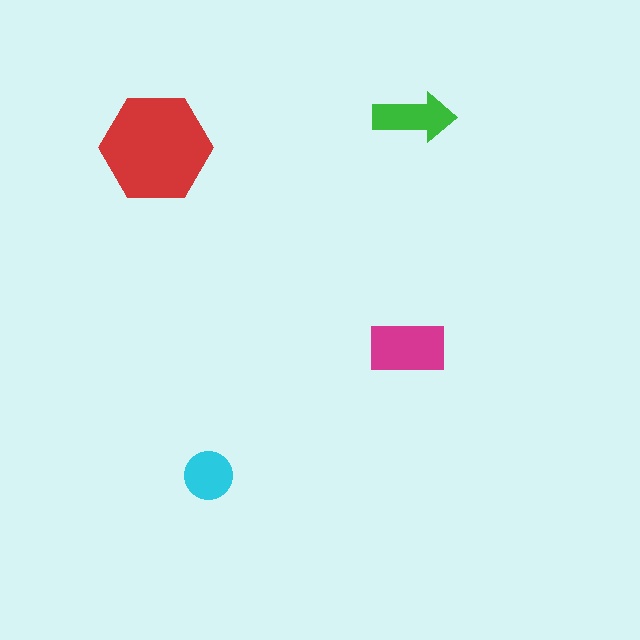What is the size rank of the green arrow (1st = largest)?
3rd.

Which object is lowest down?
The cyan circle is bottommost.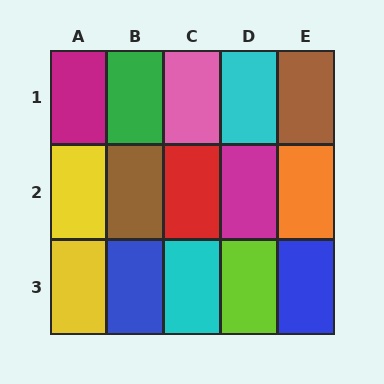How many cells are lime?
1 cell is lime.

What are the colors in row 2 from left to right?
Yellow, brown, red, magenta, orange.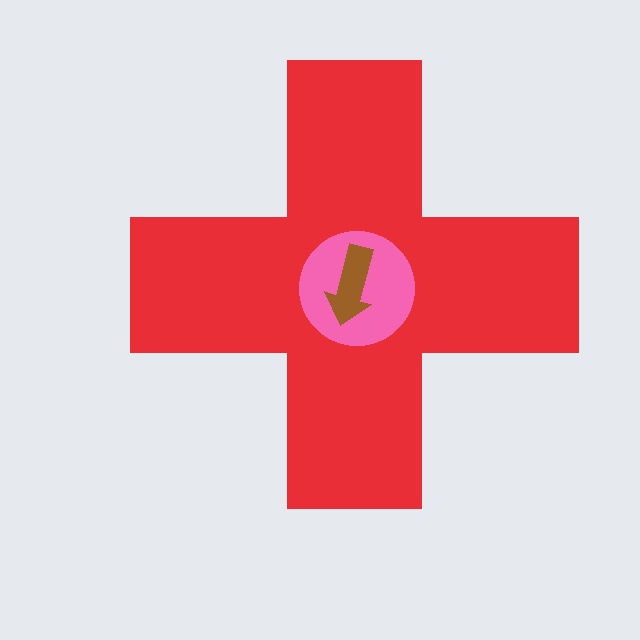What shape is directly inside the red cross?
The pink circle.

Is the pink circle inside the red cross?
Yes.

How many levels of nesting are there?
3.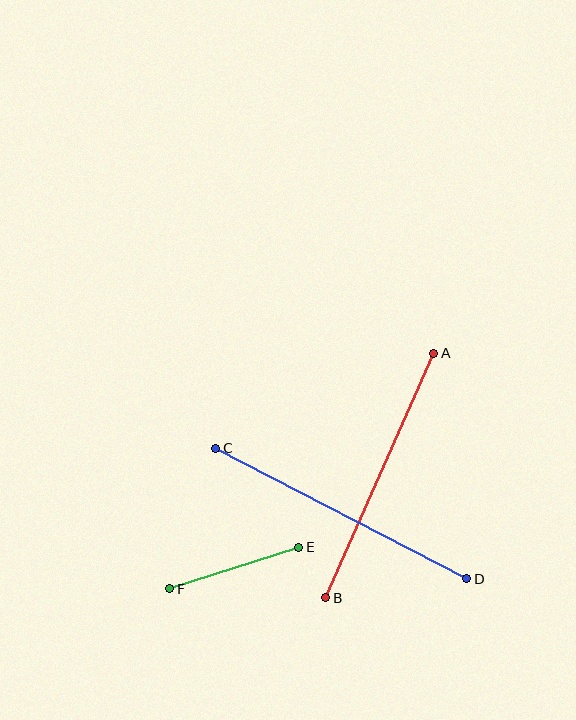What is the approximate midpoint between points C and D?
The midpoint is at approximately (341, 514) pixels.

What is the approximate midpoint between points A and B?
The midpoint is at approximately (380, 476) pixels.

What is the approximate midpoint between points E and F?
The midpoint is at approximately (234, 568) pixels.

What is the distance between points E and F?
The distance is approximately 136 pixels.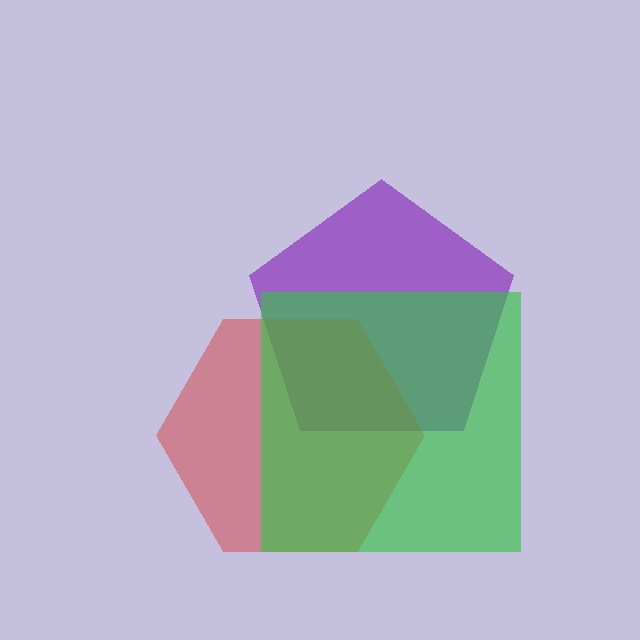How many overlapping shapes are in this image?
There are 3 overlapping shapes in the image.